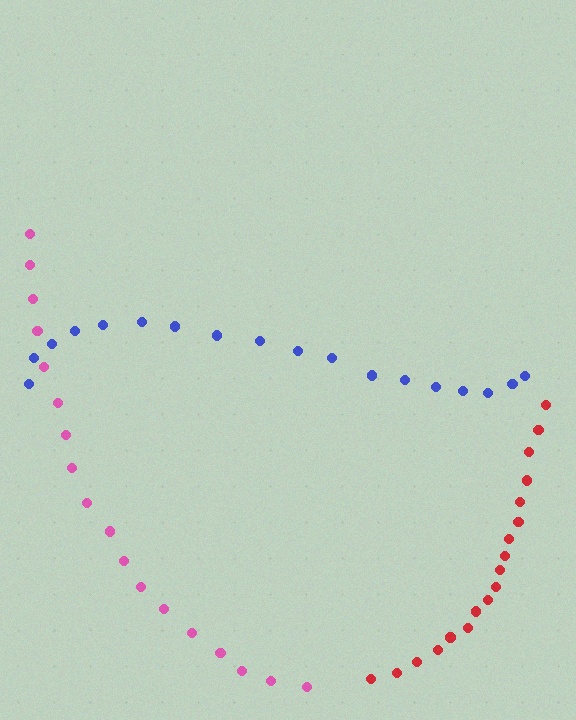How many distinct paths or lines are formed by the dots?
There are 3 distinct paths.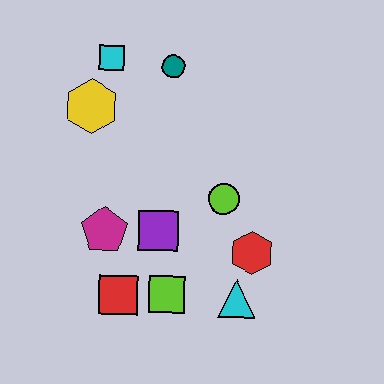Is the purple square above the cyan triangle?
Yes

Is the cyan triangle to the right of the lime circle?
Yes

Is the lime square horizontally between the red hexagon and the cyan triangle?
No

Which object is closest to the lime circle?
The red hexagon is closest to the lime circle.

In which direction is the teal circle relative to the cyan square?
The teal circle is to the right of the cyan square.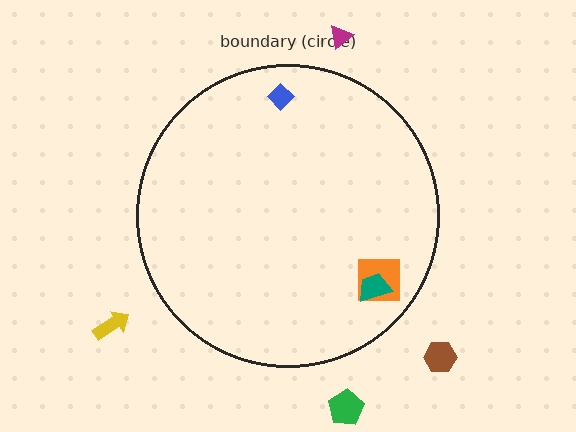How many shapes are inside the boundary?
3 inside, 4 outside.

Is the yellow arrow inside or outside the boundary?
Outside.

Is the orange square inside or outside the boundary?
Inside.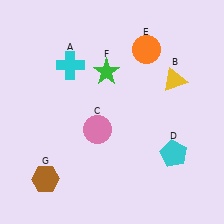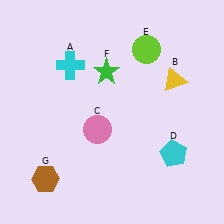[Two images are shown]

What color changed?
The circle (E) changed from orange in Image 1 to lime in Image 2.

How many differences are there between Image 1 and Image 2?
There is 1 difference between the two images.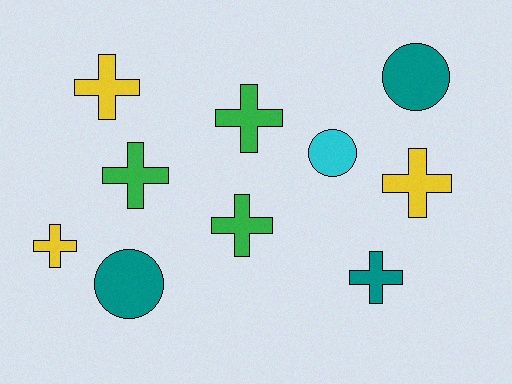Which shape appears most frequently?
Cross, with 7 objects.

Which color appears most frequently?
Yellow, with 3 objects.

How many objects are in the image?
There are 10 objects.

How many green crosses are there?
There are 3 green crosses.